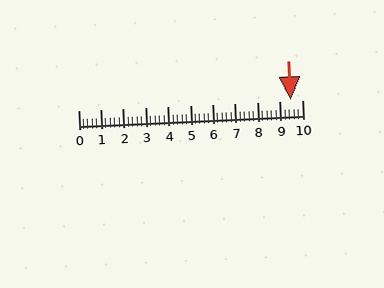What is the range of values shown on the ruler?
The ruler shows values from 0 to 10.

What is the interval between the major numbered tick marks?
The major tick marks are spaced 1 units apart.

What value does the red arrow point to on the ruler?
The red arrow points to approximately 9.5.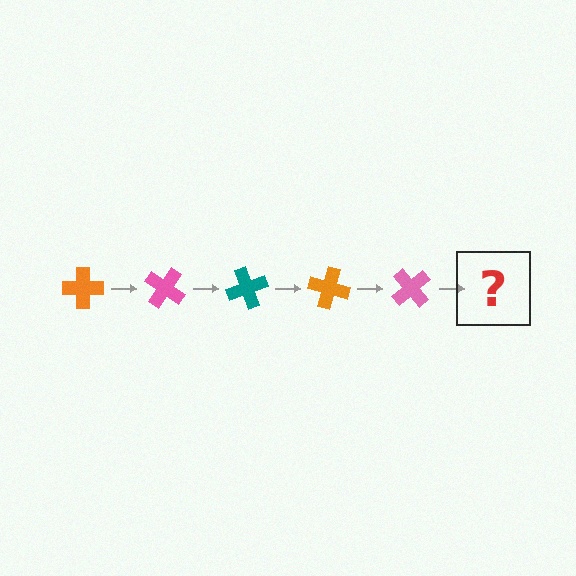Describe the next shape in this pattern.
It should be a teal cross, rotated 175 degrees from the start.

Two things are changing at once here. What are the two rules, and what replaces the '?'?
The two rules are that it rotates 35 degrees each step and the color cycles through orange, pink, and teal. The '?' should be a teal cross, rotated 175 degrees from the start.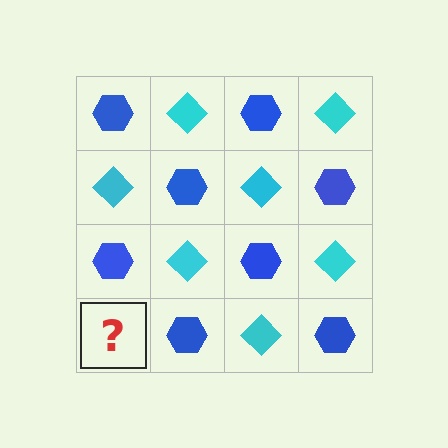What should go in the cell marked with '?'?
The missing cell should contain a cyan diamond.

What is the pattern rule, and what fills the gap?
The rule is that it alternates blue hexagon and cyan diamond in a checkerboard pattern. The gap should be filled with a cyan diamond.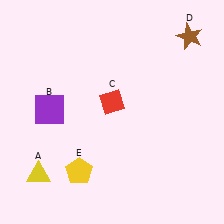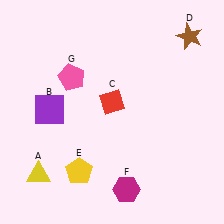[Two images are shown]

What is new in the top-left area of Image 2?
A pink pentagon (G) was added in the top-left area of Image 2.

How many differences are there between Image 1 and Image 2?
There are 2 differences between the two images.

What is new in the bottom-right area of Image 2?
A magenta hexagon (F) was added in the bottom-right area of Image 2.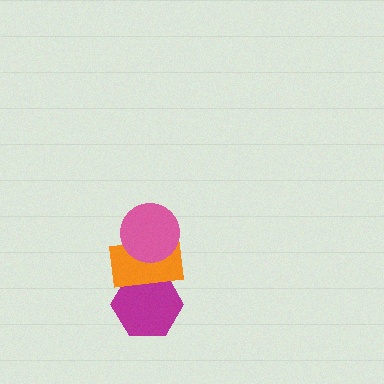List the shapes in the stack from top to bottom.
From top to bottom: the pink circle, the orange rectangle, the magenta hexagon.